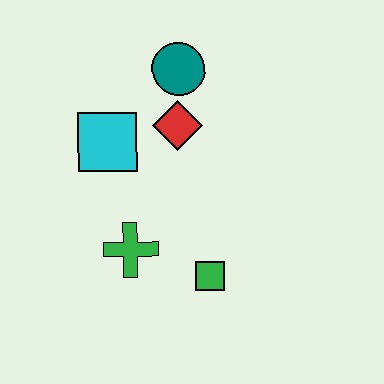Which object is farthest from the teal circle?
The green square is farthest from the teal circle.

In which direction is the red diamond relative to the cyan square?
The red diamond is to the right of the cyan square.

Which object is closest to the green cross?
The green square is closest to the green cross.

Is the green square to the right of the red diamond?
Yes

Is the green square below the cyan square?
Yes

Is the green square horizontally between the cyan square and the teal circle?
No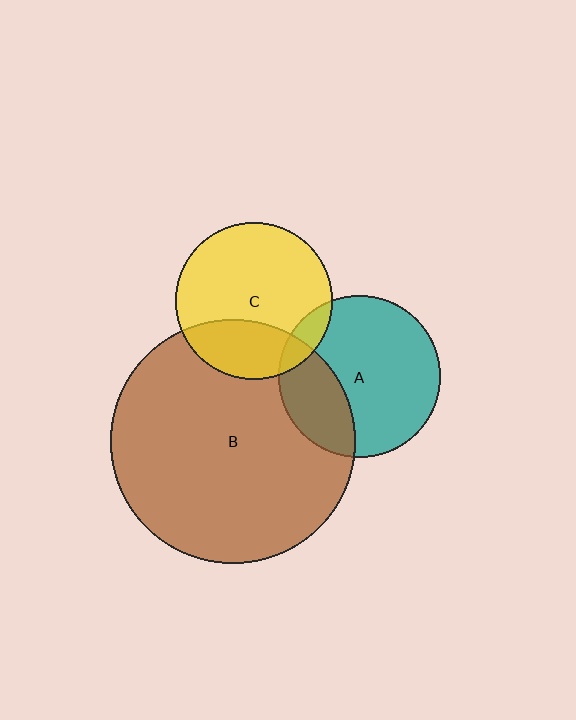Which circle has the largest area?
Circle B (brown).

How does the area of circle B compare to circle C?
Approximately 2.4 times.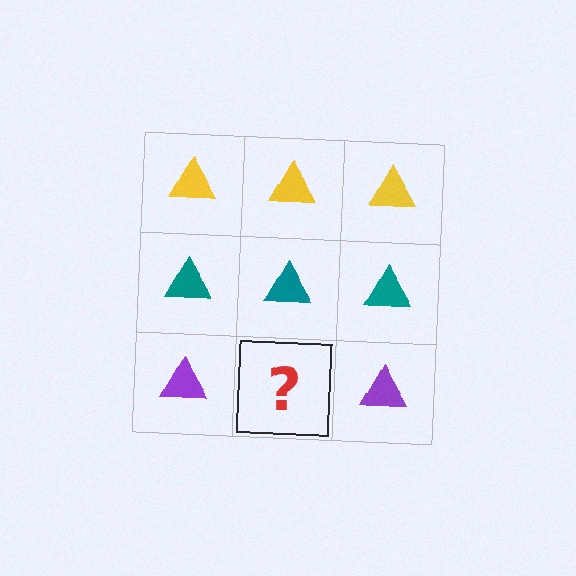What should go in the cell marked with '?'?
The missing cell should contain a purple triangle.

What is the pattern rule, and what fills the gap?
The rule is that each row has a consistent color. The gap should be filled with a purple triangle.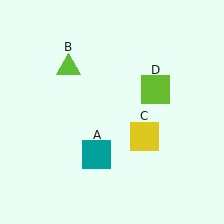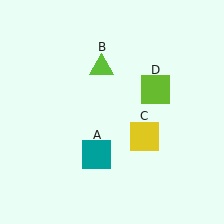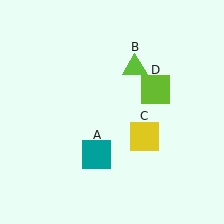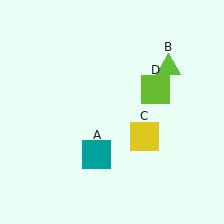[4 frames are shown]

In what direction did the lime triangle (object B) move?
The lime triangle (object B) moved right.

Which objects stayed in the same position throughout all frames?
Teal square (object A) and yellow square (object C) and lime square (object D) remained stationary.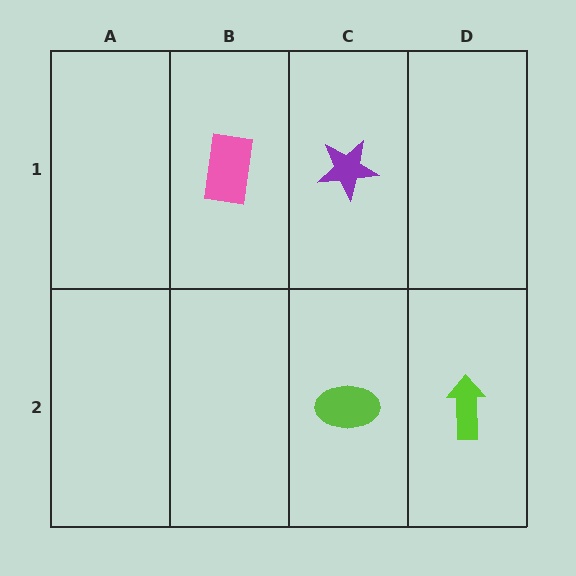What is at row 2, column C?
A lime ellipse.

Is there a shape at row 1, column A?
No, that cell is empty.